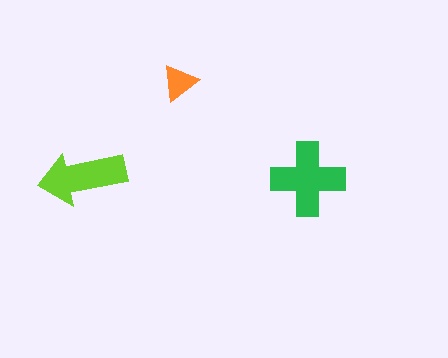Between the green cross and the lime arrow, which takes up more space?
The green cross.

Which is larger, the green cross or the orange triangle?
The green cross.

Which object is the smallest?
The orange triangle.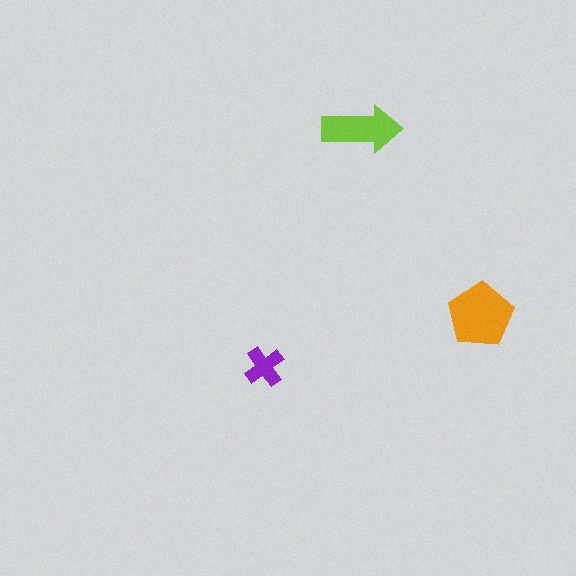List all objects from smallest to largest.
The purple cross, the lime arrow, the orange pentagon.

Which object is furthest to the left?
The purple cross is leftmost.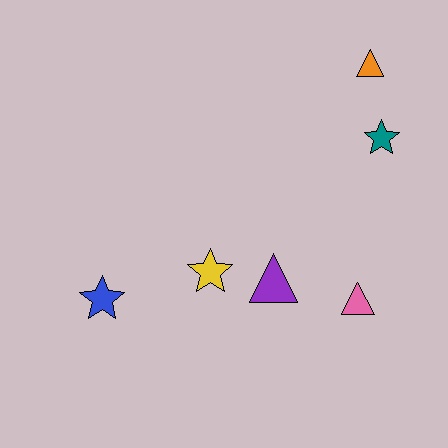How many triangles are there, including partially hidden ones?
There are 3 triangles.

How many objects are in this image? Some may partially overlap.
There are 6 objects.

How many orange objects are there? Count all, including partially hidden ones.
There is 1 orange object.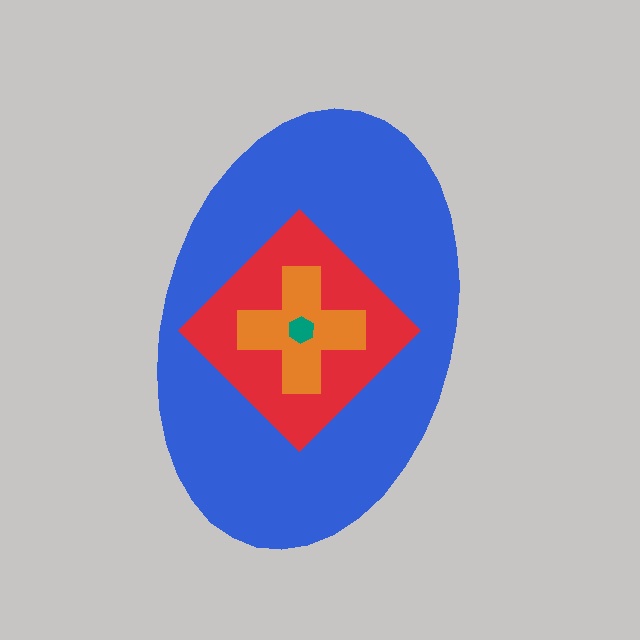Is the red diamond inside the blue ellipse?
Yes.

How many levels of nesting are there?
4.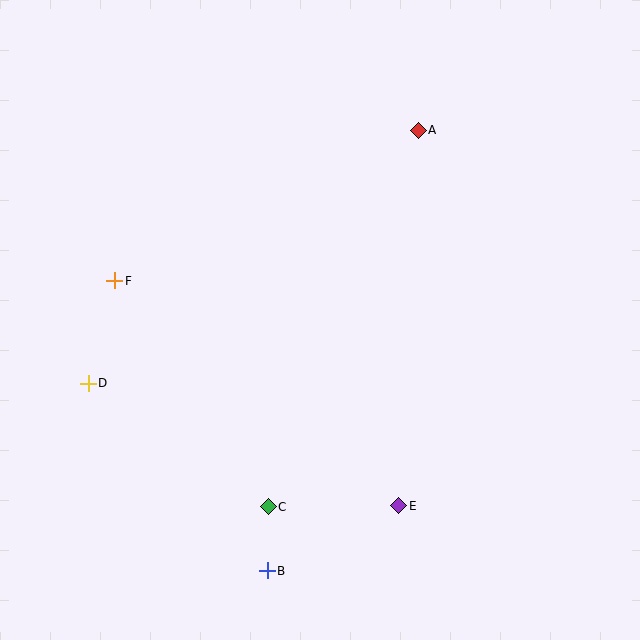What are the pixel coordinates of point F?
Point F is at (115, 281).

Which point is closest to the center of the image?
Point C at (268, 507) is closest to the center.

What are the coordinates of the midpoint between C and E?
The midpoint between C and E is at (334, 506).